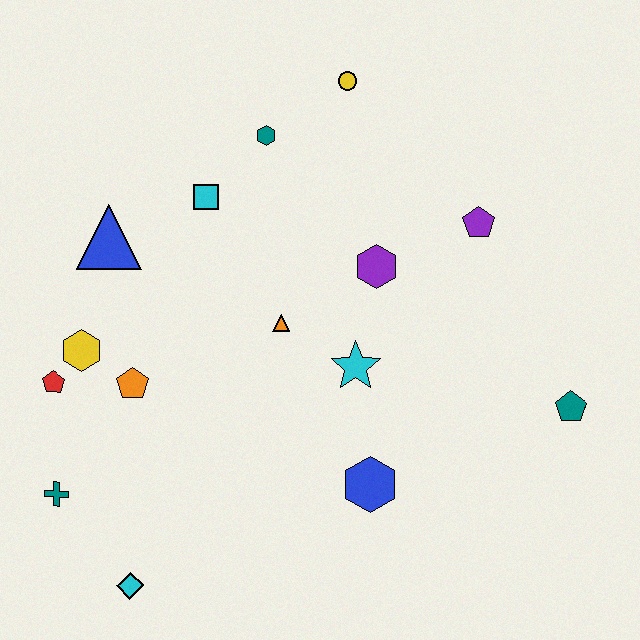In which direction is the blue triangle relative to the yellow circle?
The blue triangle is to the left of the yellow circle.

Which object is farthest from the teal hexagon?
The cyan diamond is farthest from the teal hexagon.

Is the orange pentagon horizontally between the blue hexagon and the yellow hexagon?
Yes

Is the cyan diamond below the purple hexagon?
Yes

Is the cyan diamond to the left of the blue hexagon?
Yes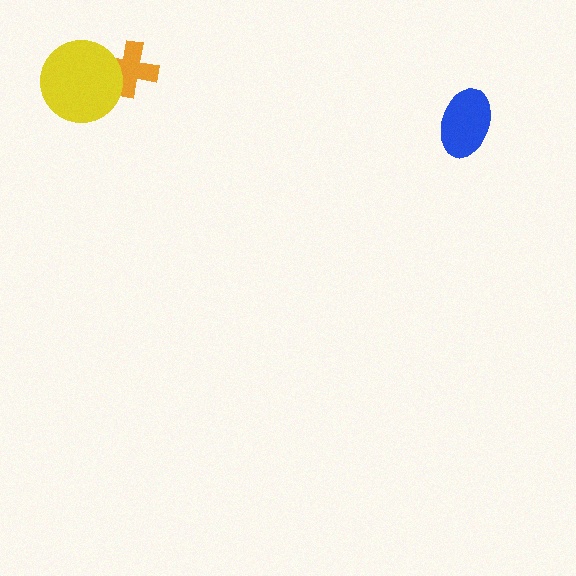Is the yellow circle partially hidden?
No, no other shape covers it.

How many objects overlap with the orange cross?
1 object overlaps with the orange cross.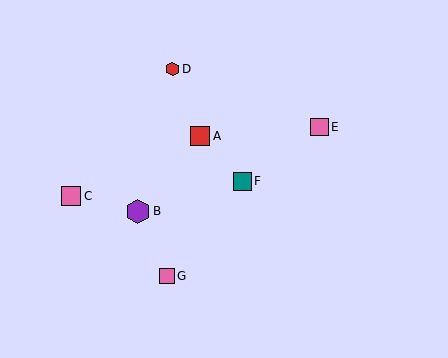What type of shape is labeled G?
Shape G is a pink square.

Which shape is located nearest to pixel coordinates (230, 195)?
The teal square (labeled F) at (242, 181) is nearest to that location.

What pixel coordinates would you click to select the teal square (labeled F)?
Click at (242, 181) to select the teal square F.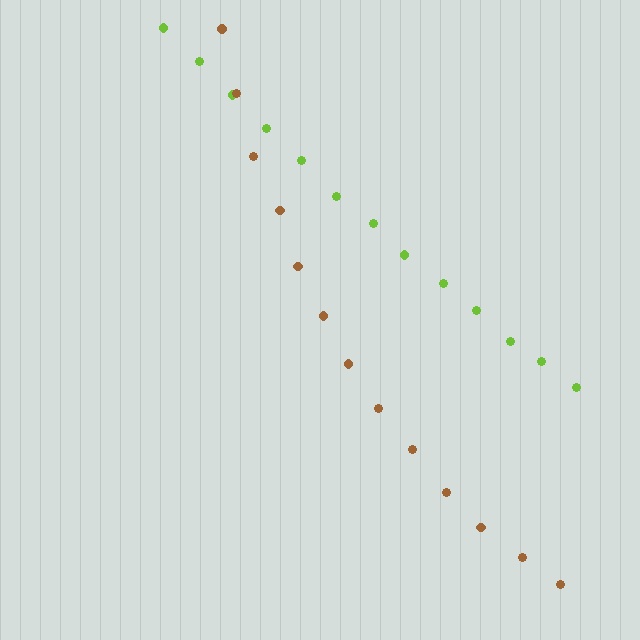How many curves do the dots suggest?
There are 2 distinct paths.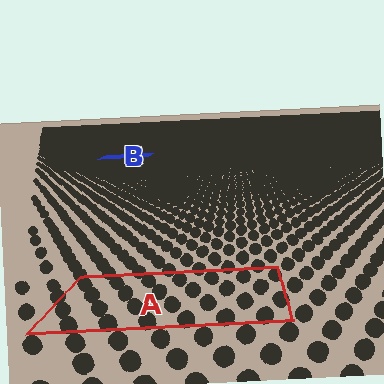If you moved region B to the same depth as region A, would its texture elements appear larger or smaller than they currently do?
They would appear larger. At a closer depth, the same texture elements are projected at a bigger on-screen size.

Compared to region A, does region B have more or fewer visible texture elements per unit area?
Region B has more texture elements per unit area — they are packed more densely because it is farther away.